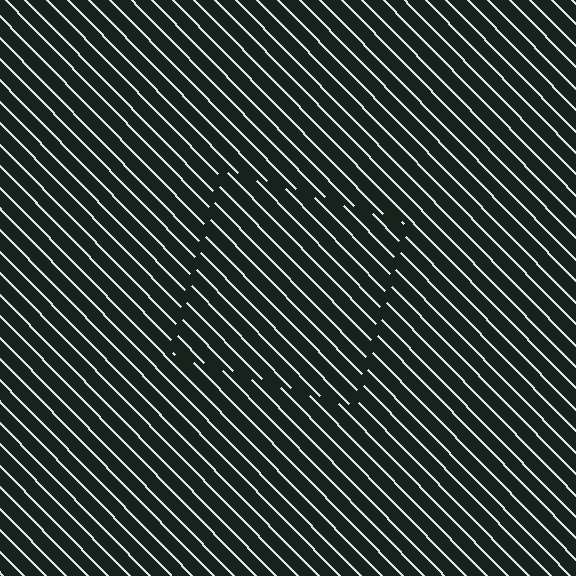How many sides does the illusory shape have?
4 sides — the line-ends trace a square.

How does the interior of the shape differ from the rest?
The interior of the shape contains the same grating, shifted by half a period — the contour is defined by the phase discontinuity where line-ends from the inner and outer gratings abut.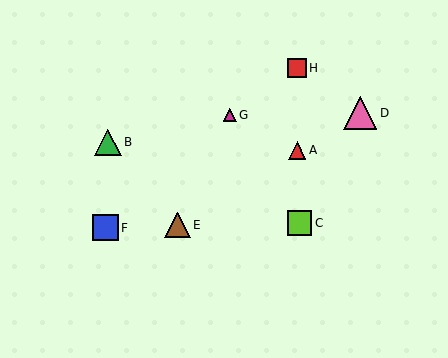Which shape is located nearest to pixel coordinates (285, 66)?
The red square (labeled H) at (297, 68) is nearest to that location.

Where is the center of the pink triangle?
The center of the pink triangle is at (360, 113).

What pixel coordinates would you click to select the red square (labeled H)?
Click at (297, 68) to select the red square H.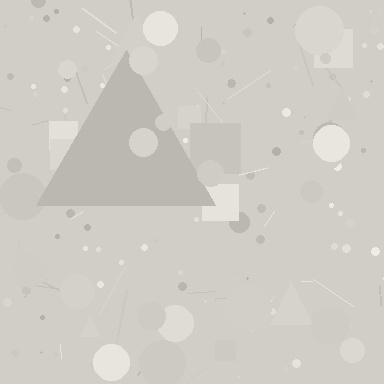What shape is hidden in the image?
A triangle is hidden in the image.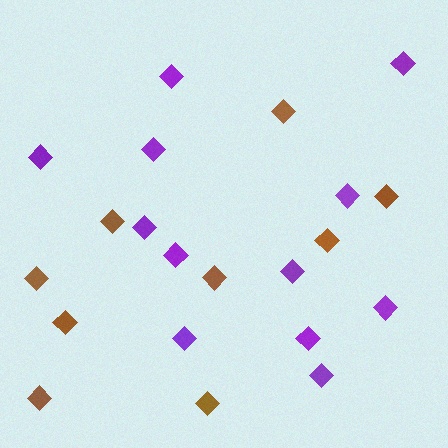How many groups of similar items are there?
There are 2 groups: one group of brown diamonds (9) and one group of purple diamonds (12).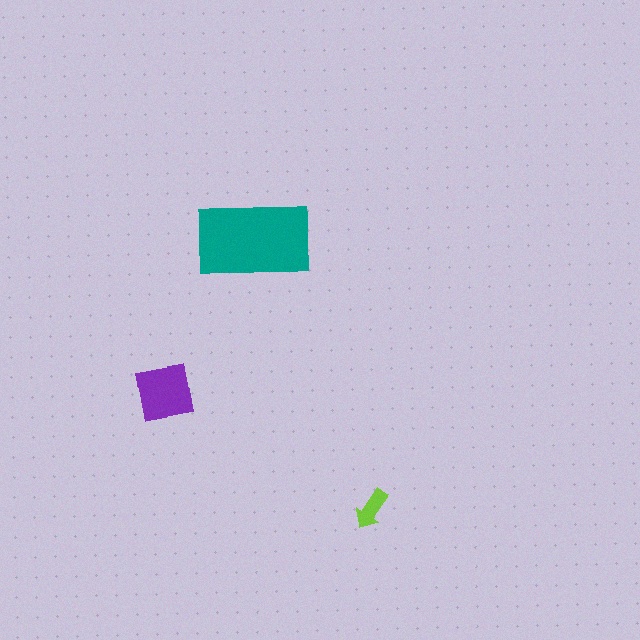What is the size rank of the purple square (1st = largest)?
2nd.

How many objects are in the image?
There are 3 objects in the image.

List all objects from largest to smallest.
The teal rectangle, the purple square, the lime arrow.